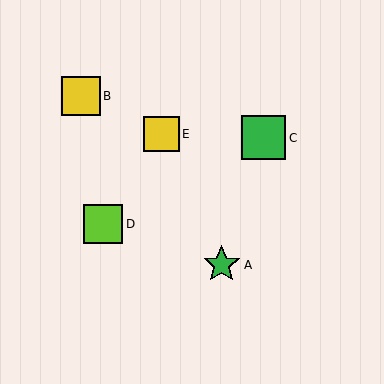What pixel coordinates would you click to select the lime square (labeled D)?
Click at (103, 224) to select the lime square D.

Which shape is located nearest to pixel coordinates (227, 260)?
The green star (labeled A) at (222, 265) is nearest to that location.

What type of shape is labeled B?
Shape B is a yellow square.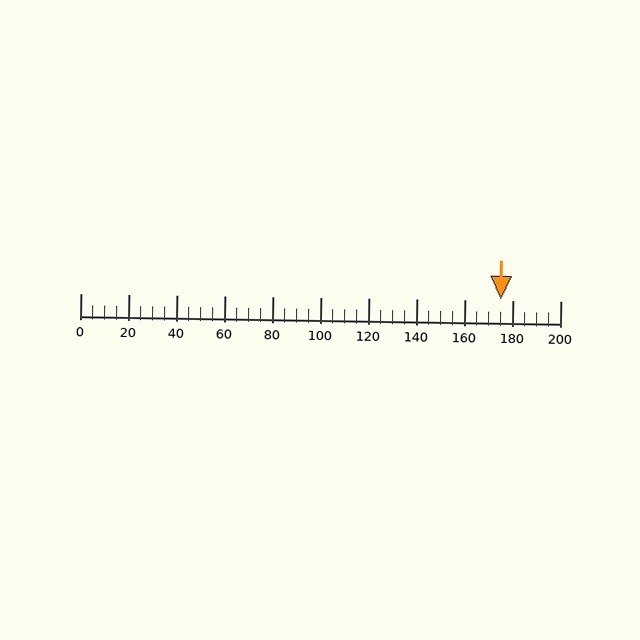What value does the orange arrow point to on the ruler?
The orange arrow points to approximately 175.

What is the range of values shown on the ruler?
The ruler shows values from 0 to 200.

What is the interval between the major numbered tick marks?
The major tick marks are spaced 20 units apart.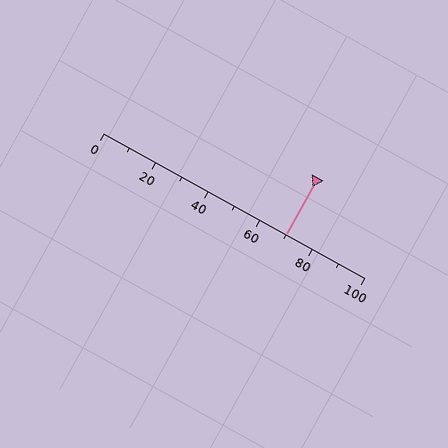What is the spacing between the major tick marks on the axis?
The major ticks are spaced 20 apart.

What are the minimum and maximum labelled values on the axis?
The axis runs from 0 to 100.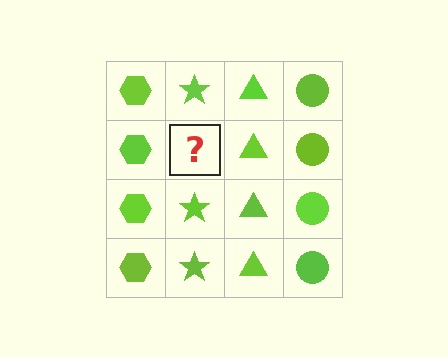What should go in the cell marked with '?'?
The missing cell should contain a lime star.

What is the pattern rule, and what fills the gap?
The rule is that each column has a consistent shape. The gap should be filled with a lime star.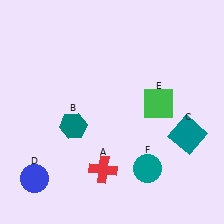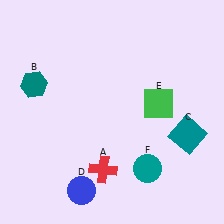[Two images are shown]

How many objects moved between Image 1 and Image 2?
2 objects moved between the two images.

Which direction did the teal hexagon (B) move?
The teal hexagon (B) moved up.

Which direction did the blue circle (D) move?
The blue circle (D) moved right.